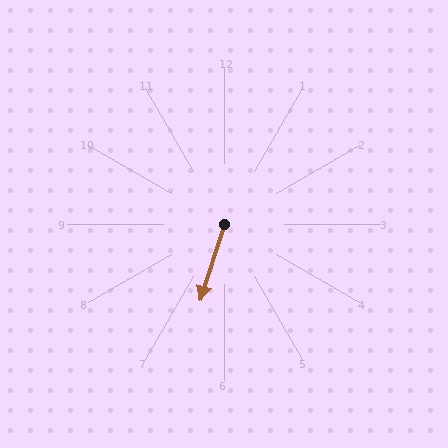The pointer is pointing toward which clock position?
Roughly 7 o'clock.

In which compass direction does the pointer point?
South.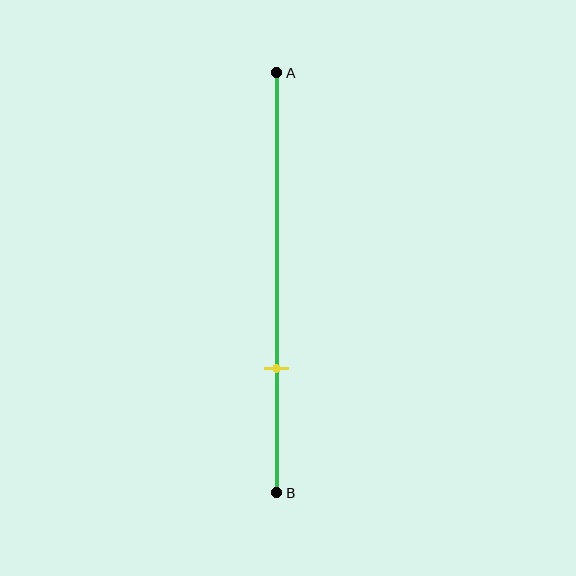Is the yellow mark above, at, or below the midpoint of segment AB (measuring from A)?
The yellow mark is below the midpoint of segment AB.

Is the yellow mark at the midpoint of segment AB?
No, the mark is at about 70% from A, not at the 50% midpoint.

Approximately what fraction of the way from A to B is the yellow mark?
The yellow mark is approximately 70% of the way from A to B.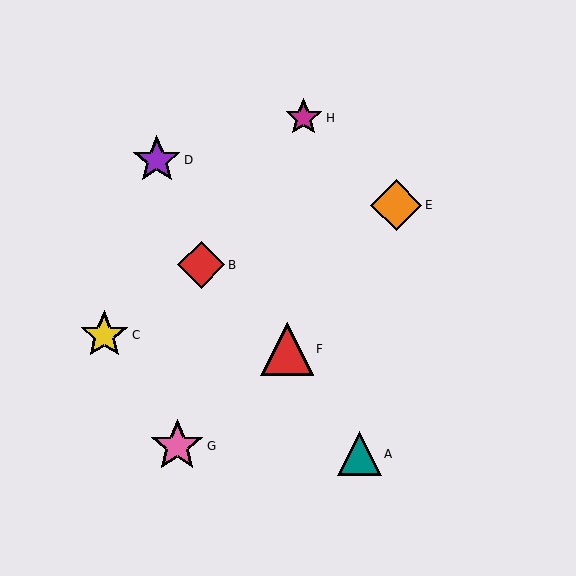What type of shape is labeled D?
Shape D is a purple star.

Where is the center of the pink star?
The center of the pink star is at (177, 446).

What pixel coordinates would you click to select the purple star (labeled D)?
Click at (157, 160) to select the purple star D.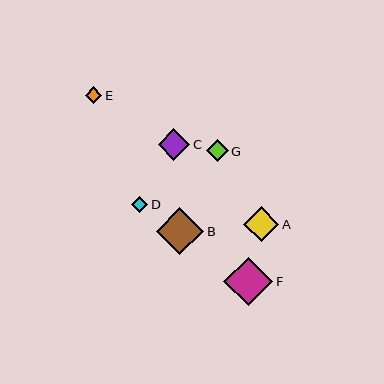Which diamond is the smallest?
Diamond D is the smallest with a size of approximately 16 pixels.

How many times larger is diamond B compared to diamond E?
Diamond B is approximately 2.9 times the size of diamond E.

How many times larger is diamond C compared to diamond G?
Diamond C is approximately 1.4 times the size of diamond G.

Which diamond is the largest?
Diamond F is the largest with a size of approximately 49 pixels.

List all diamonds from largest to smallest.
From largest to smallest: F, B, A, C, G, E, D.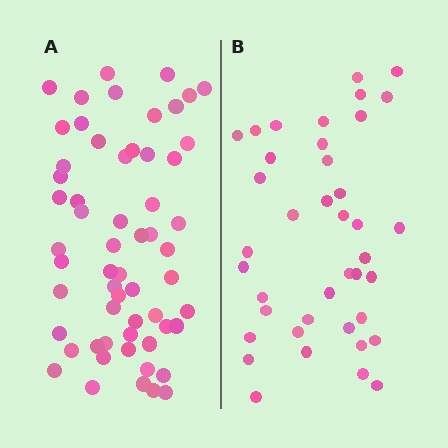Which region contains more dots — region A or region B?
Region A (the left region) has more dots.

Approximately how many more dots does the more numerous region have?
Region A has approximately 20 more dots than region B.